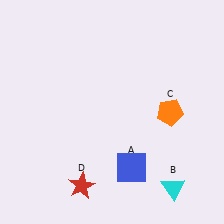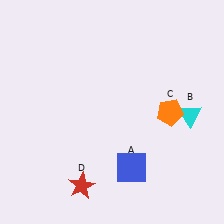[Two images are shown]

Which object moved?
The cyan triangle (B) moved up.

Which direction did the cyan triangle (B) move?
The cyan triangle (B) moved up.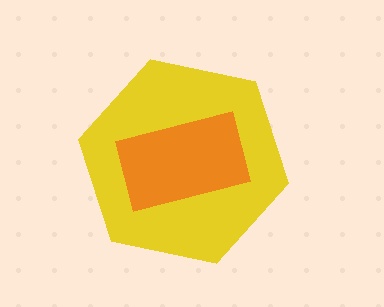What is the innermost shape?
The orange rectangle.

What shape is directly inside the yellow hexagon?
The orange rectangle.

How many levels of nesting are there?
2.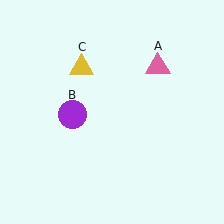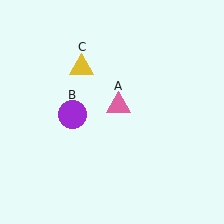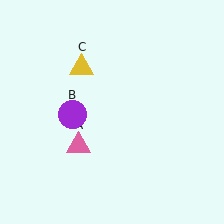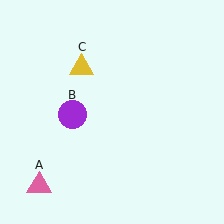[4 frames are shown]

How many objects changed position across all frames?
1 object changed position: pink triangle (object A).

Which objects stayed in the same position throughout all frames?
Purple circle (object B) and yellow triangle (object C) remained stationary.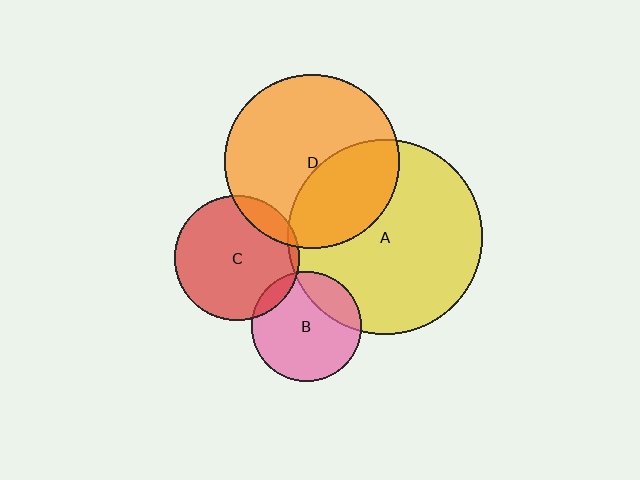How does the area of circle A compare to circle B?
Approximately 3.1 times.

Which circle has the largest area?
Circle A (yellow).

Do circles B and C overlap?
Yes.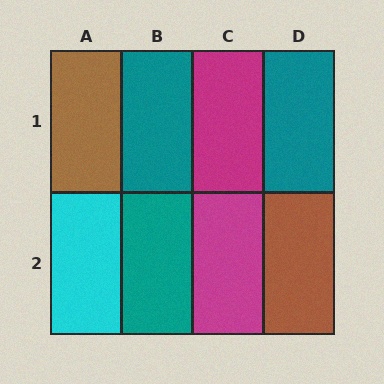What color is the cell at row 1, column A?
Brown.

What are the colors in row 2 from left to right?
Cyan, teal, magenta, brown.